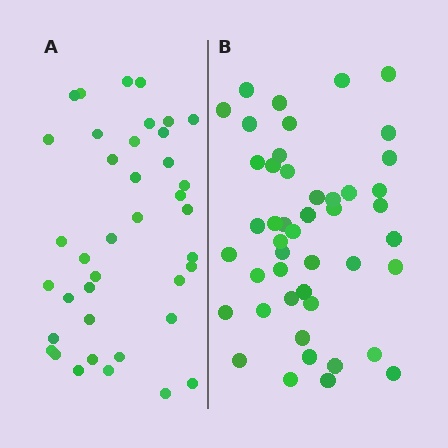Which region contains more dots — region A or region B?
Region B (the right region) has more dots.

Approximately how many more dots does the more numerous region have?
Region B has roughly 8 or so more dots than region A.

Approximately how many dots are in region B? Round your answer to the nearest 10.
About 50 dots. (The exact count is 46, which rounds to 50.)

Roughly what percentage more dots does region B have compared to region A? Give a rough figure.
About 20% more.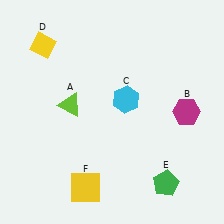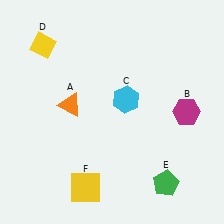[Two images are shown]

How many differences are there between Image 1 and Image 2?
There is 1 difference between the two images.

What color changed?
The triangle (A) changed from lime in Image 1 to orange in Image 2.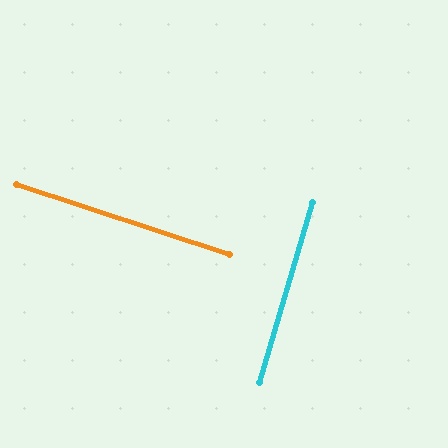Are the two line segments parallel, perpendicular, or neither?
Perpendicular — they meet at approximately 88°.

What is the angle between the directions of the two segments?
Approximately 88 degrees.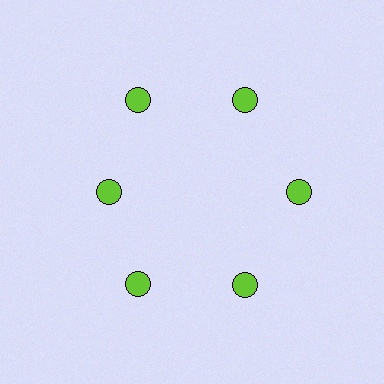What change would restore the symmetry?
The symmetry would be restored by moving it outward, back onto the ring so that all 6 circles sit at equal angles and equal distance from the center.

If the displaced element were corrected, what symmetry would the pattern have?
It would have 6-fold rotational symmetry — the pattern would map onto itself every 60 degrees.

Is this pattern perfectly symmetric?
No. The 6 lime circles are arranged in a ring, but one element near the 9 o'clock position is pulled inward toward the center, breaking the 6-fold rotational symmetry.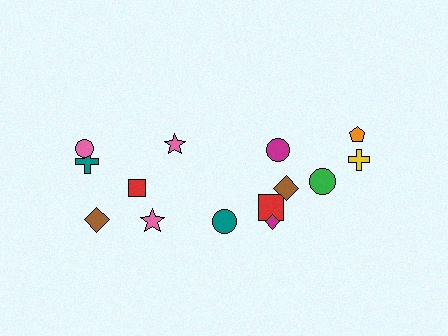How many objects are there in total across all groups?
There are 14 objects.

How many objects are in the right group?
There are 8 objects.